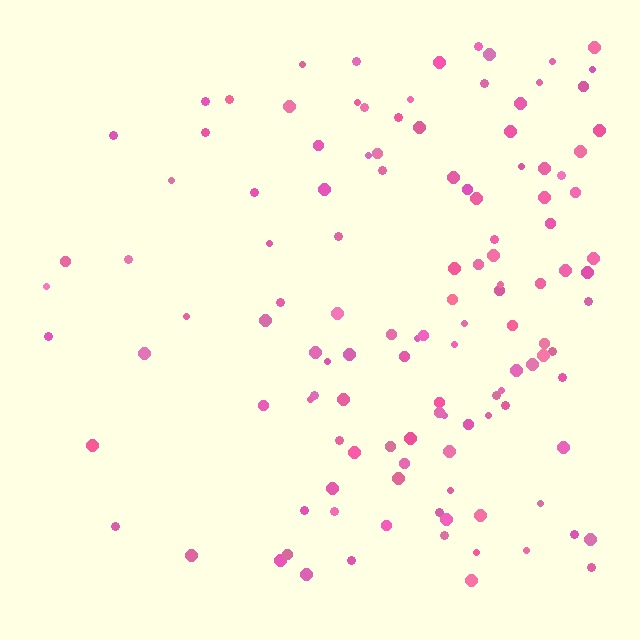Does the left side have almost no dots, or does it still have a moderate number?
Still a moderate number, just noticeably fewer than the right.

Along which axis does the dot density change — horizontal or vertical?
Horizontal.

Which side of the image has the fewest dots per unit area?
The left.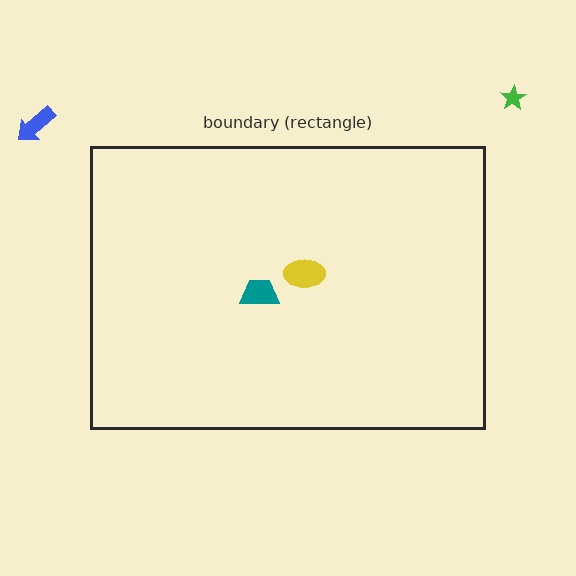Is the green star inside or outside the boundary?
Outside.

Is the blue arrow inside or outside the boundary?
Outside.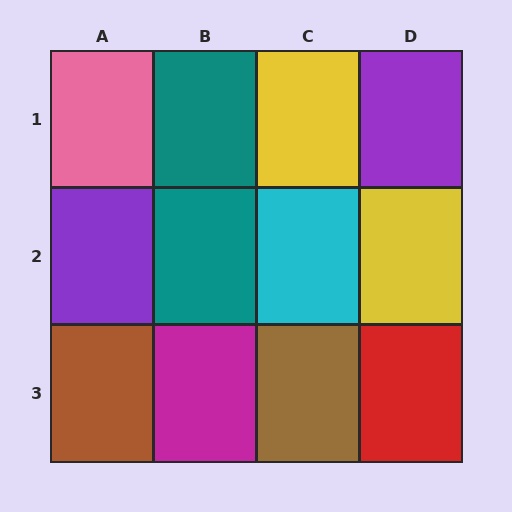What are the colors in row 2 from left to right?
Purple, teal, cyan, yellow.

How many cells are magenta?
1 cell is magenta.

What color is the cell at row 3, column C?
Brown.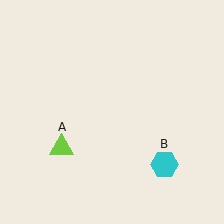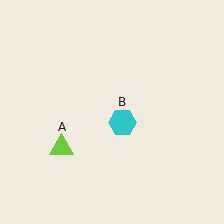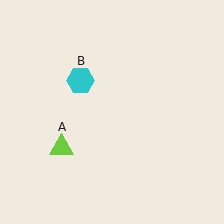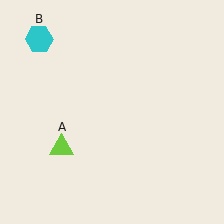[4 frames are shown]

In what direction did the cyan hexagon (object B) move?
The cyan hexagon (object B) moved up and to the left.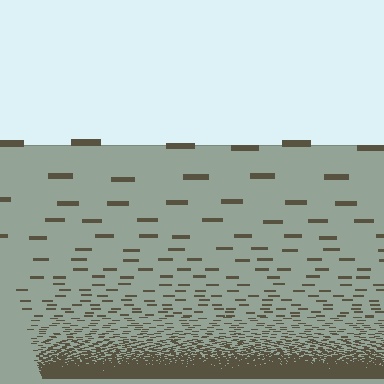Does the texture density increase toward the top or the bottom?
Density increases toward the bottom.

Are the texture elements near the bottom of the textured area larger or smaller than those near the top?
Smaller. The gradient is inverted — elements near the bottom are smaller and denser.